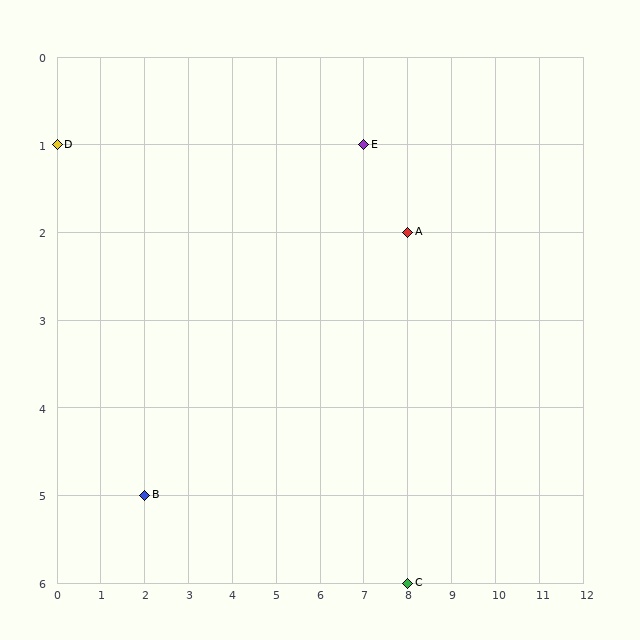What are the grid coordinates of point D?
Point D is at grid coordinates (0, 1).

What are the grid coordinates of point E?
Point E is at grid coordinates (7, 1).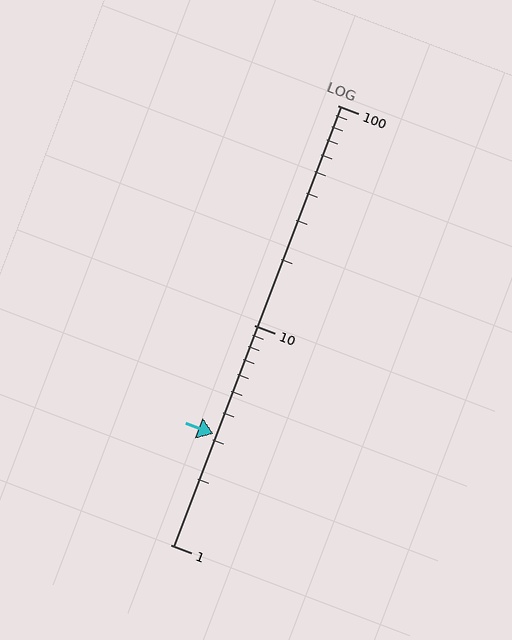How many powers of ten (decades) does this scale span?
The scale spans 2 decades, from 1 to 100.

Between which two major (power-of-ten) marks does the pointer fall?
The pointer is between 1 and 10.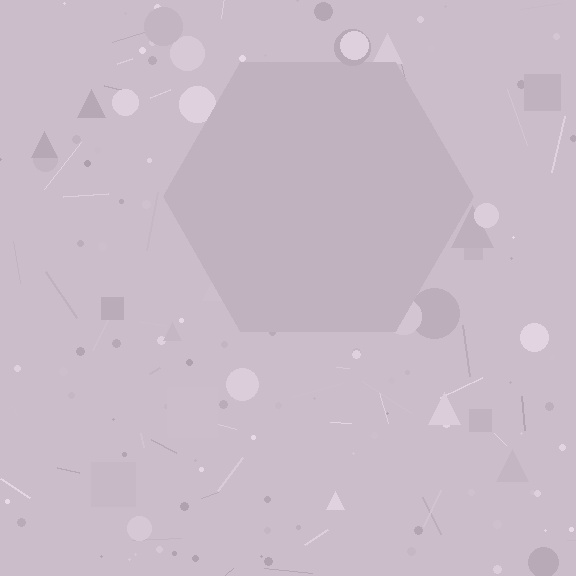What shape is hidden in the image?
A hexagon is hidden in the image.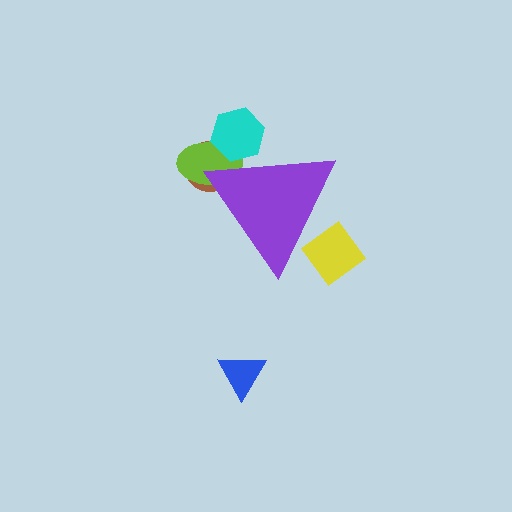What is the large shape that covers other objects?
A purple triangle.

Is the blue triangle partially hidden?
No, the blue triangle is fully visible.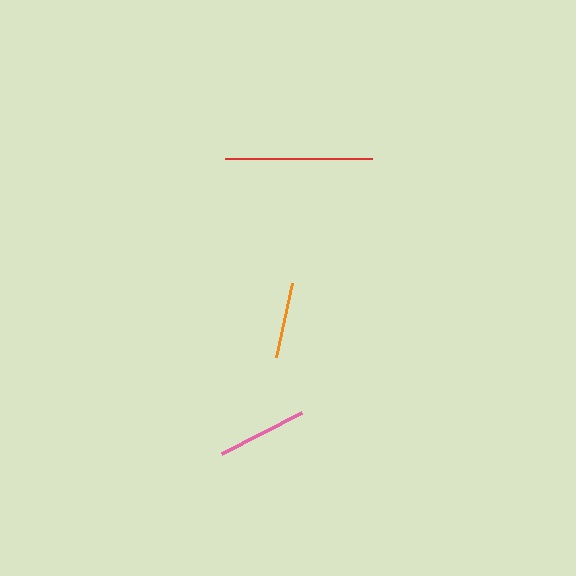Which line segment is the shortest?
The orange line is the shortest at approximately 76 pixels.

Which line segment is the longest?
The red line is the longest at approximately 147 pixels.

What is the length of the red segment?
The red segment is approximately 147 pixels long.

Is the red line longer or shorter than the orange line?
The red line is longer than the orange line.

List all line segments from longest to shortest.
From longest to shortest: red, pink, orange.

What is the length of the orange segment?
The orange segment is approximately 76 pixels long.